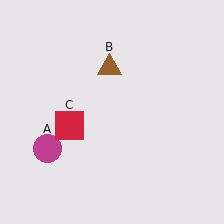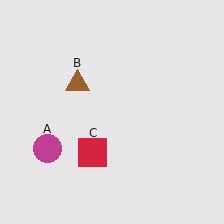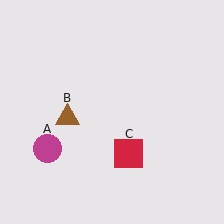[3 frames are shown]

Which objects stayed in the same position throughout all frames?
Magenta circle (object A) remained stationary.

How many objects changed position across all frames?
2 objects changed position: brown triangle (object B), red square (object C).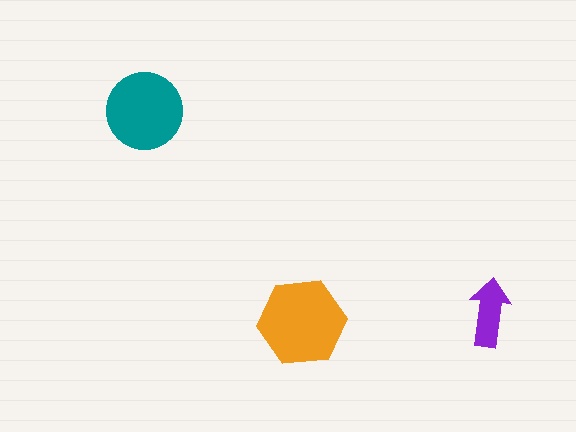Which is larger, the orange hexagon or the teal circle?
The orange hexagon.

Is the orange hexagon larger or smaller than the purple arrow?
Larger.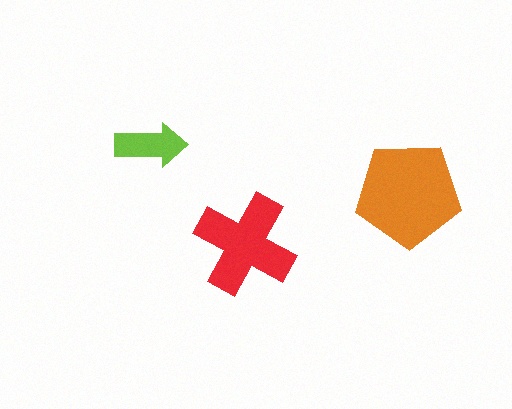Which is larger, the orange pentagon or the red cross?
The orange pentagon.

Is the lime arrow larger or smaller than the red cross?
Smaller.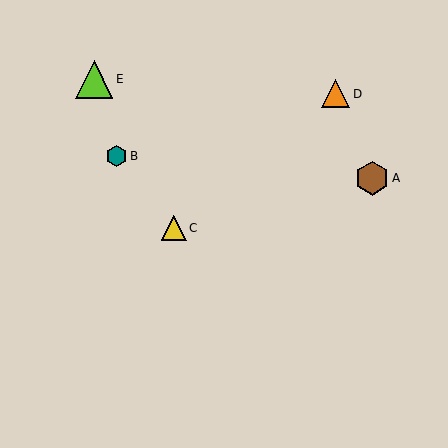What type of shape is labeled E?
Shape E is a lime triangle.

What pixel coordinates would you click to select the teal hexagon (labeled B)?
Click at (117, 156) to select the teal hexagon B.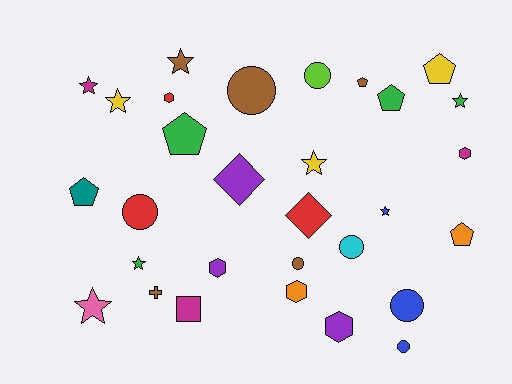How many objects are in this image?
There are 30 objects.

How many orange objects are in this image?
There are 2 orange objects.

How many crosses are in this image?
There is 1 cross.